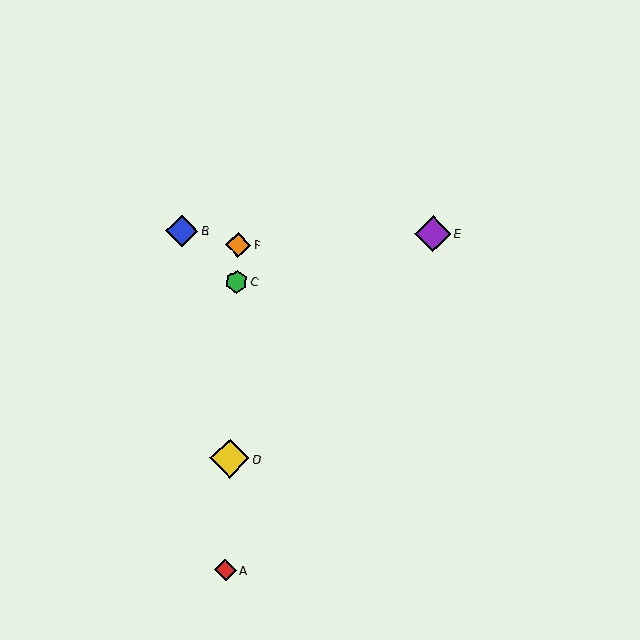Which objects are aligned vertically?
Objects A, C, D, F are aligned vertically.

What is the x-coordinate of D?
Object D is at x≈230.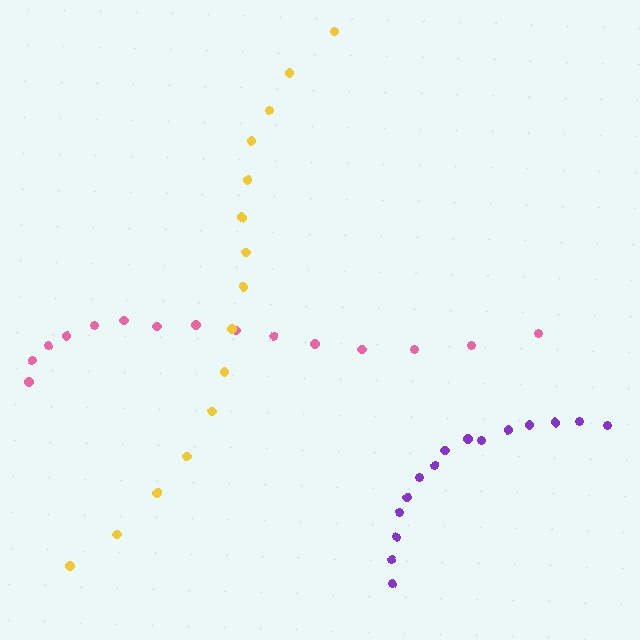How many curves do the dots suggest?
There are 3 distinct paths.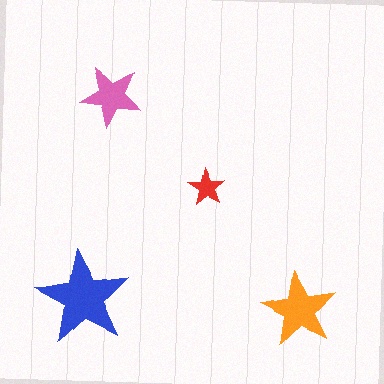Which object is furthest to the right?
The orange star is rightmost.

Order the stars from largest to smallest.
the blue one, the orange one, the pink one, the red one.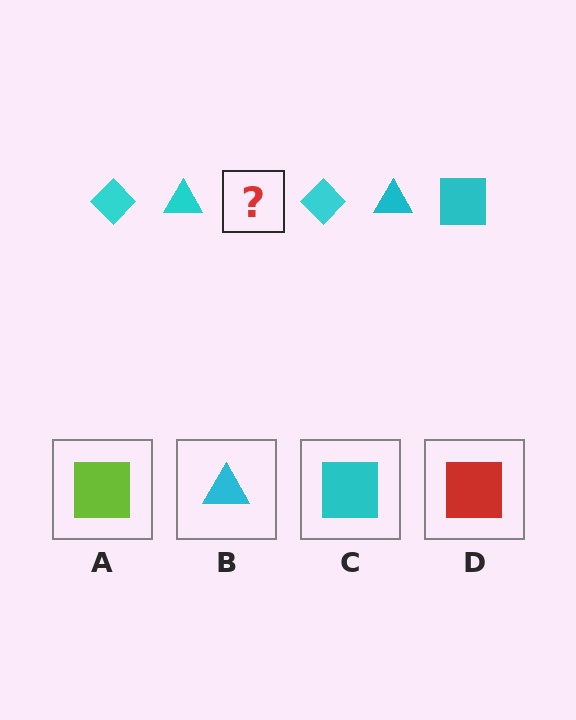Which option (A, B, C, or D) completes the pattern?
C.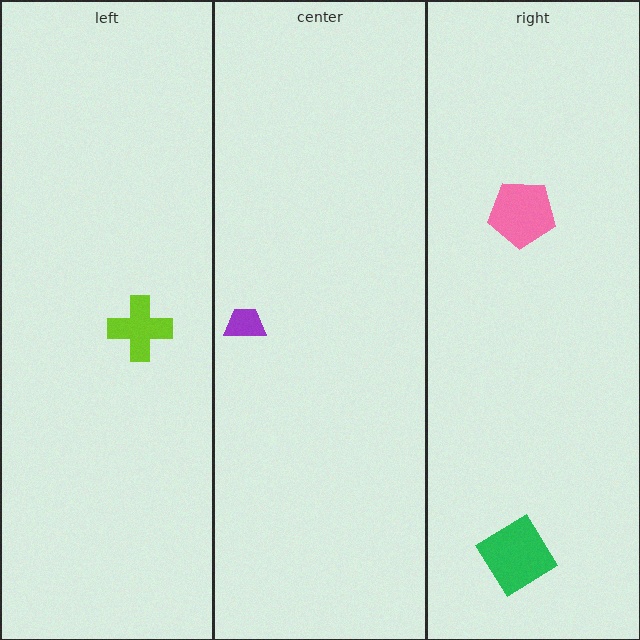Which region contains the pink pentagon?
The right region.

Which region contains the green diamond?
The right region.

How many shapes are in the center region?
1.